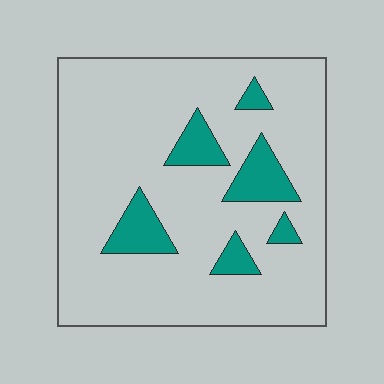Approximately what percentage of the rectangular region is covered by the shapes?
Approximately 15%.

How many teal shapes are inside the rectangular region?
6.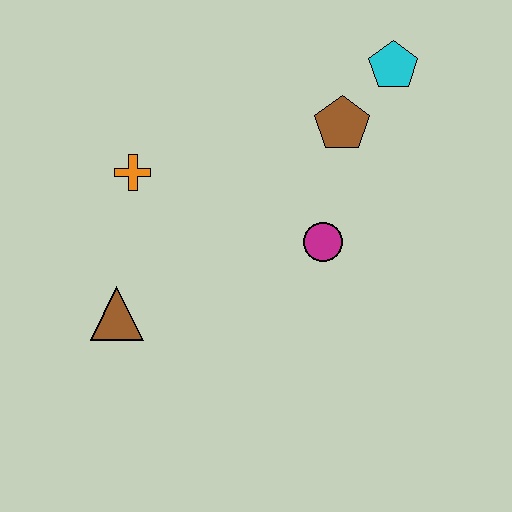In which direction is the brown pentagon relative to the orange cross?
The brown pentagon is to the right of the orange cross.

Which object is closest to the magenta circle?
The brown pentagon is closest to the magenta circle.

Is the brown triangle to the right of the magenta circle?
No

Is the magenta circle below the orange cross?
Yes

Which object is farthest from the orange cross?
The cyan pentagon is farthest from the orange cross.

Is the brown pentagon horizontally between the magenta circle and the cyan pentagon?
Yes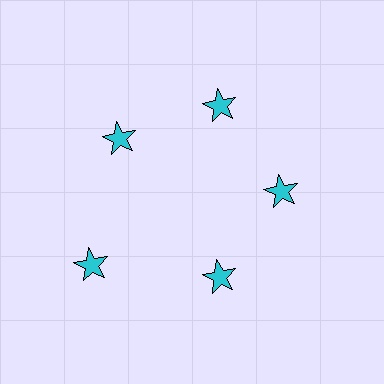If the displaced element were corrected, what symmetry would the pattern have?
It would have 5-fold rotational symmetry — the pattern would map onto itself every 72 degrees.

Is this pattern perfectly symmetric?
No. The 5 cyan stars are arranged in a ring, but one element near the 8 o'clock position is pushed outward from the center, breaking the 5-fold rotational symmetry.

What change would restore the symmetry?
The symmetry would be restored by moving it inward, back onto the ring so that all 5 stars sit at equal angles and equal distance from the center.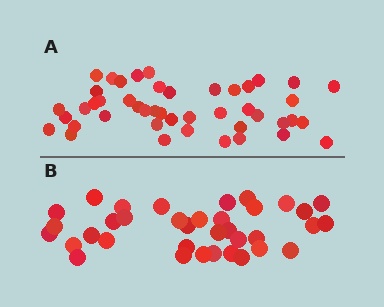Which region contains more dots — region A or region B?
Region A (the top region) has more dots.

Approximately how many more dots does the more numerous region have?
Region A has roughly 8 or so more dots than region B.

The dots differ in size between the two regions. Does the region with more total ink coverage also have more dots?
No. Region B has more total ink coverage because its dots are larger, but region A actually contains more individual dots. Total area can be misleading — the number of items is what matters here.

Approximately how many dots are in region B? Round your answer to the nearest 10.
About 40 dots. (The exact count is 36, which rounds to 40.)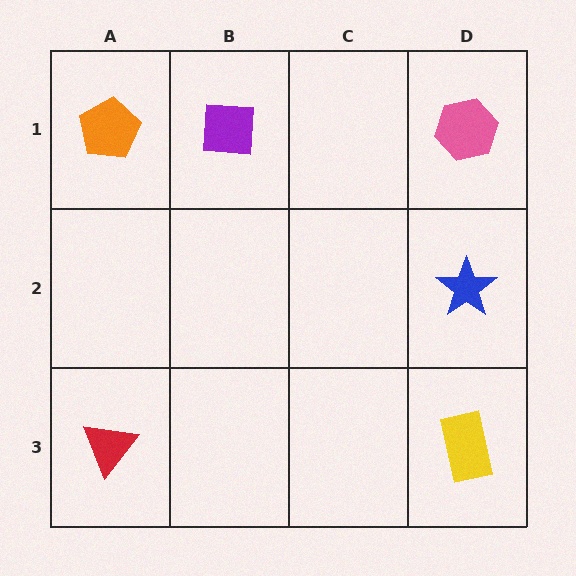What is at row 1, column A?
An orange pentagon.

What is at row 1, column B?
A purple square.